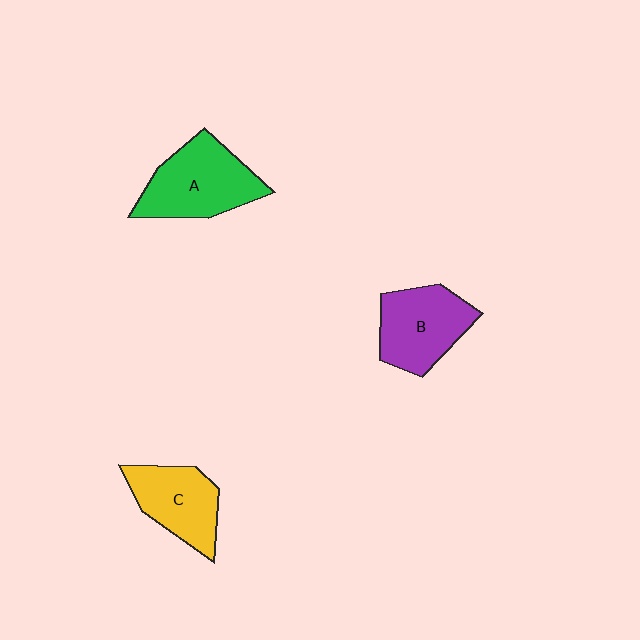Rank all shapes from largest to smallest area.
From largest to smallest: A (green), B (purple), C (yellow).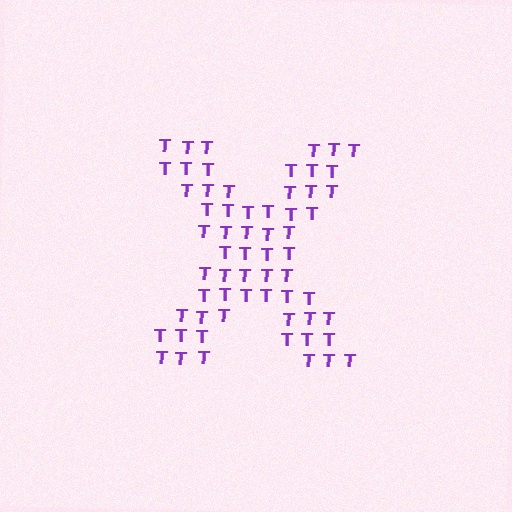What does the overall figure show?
The overall figure shows the letter X.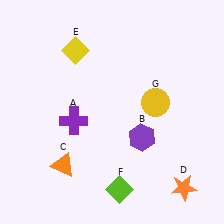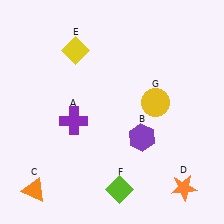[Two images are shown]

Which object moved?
The orange triangle (C) moved left.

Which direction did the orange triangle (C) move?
The orange triangle (C) moved left.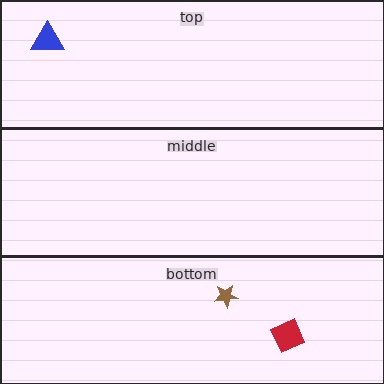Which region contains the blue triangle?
The top region.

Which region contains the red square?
The bottom region.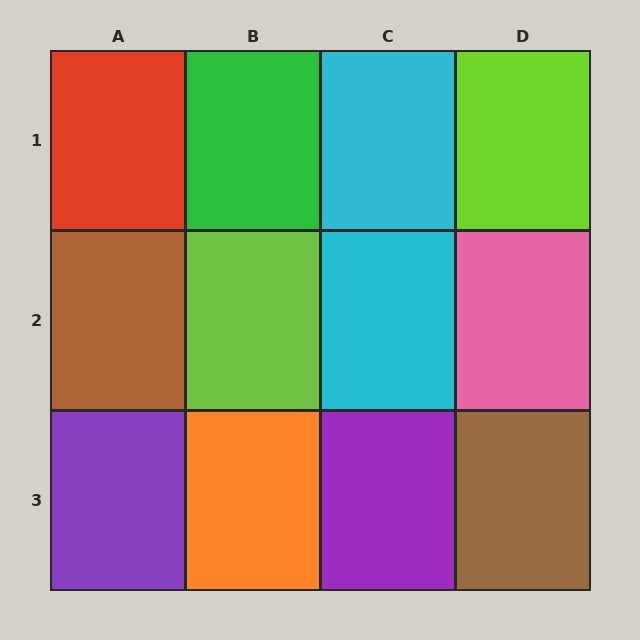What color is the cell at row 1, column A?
Red.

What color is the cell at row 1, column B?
Green.